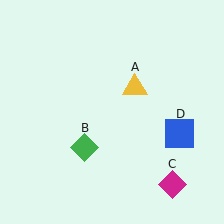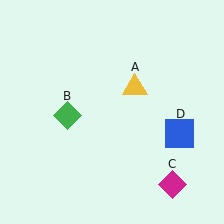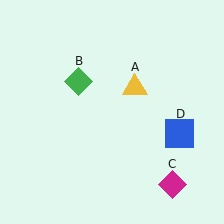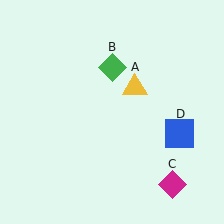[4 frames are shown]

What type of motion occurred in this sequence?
The green diamond (object B) rotated clockwise around the center of the scene.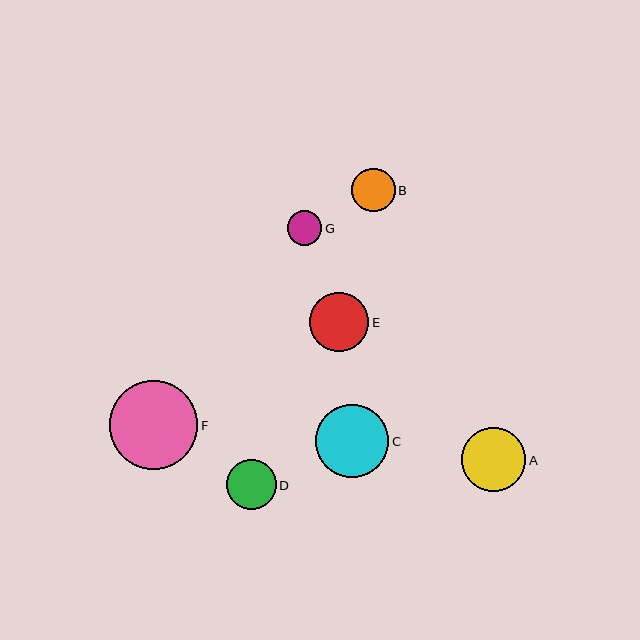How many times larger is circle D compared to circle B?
Circle D is approximately 1.2 times the size of circle B.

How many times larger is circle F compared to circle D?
Circle F is approximately 1.8 times the size of circle D.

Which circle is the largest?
Circle F is the largest with a size of approximately 88 pixels.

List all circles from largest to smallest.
From largest to smallest: F, C, A, E, D, B, G.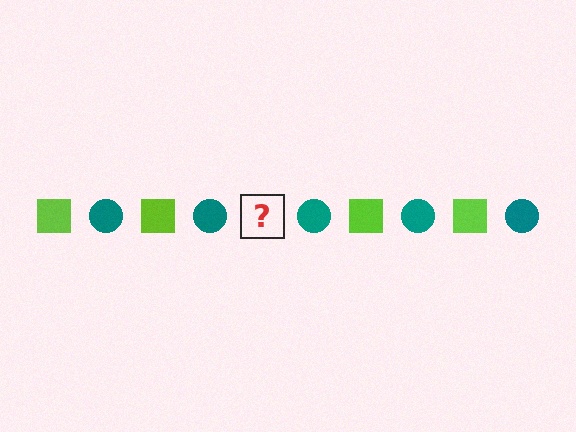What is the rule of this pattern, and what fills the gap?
The rule is that the pattern alternates between lime square and teal circle. The gap should be filled with a lime square.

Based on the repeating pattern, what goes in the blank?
The blank should be a lime square.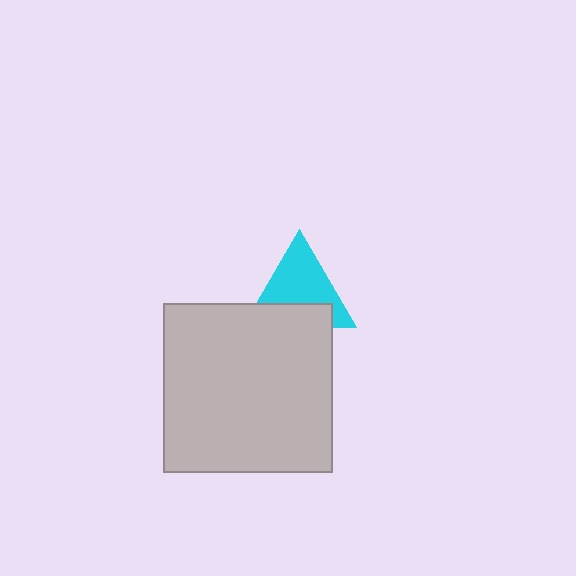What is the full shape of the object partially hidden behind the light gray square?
The partially hidden object is a cyan triangle.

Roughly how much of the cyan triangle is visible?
About half of it is visible (roughly 64%).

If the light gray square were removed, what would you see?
You would see the complete cyan triangle.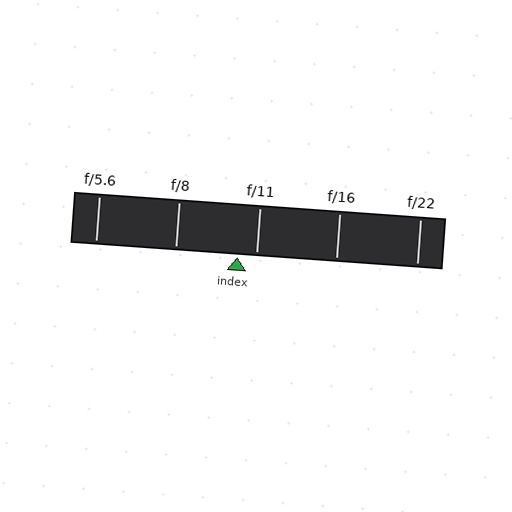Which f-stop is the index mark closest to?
The index mark is closest to f/11.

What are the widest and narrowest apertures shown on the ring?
The widest aperture shown is f/5.6 and the narrowest is f/22.